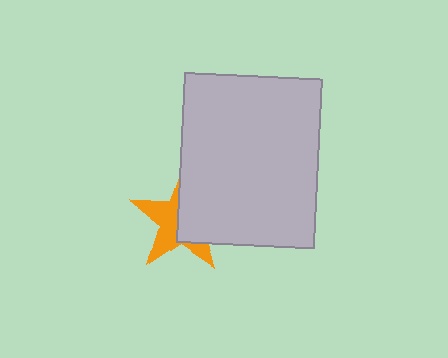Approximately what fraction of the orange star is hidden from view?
Roughly 51% of the orange star is hidden behind the light gray rectangle.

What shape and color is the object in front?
The object in front is a light gray rectangle.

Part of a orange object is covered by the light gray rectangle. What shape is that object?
It is a star.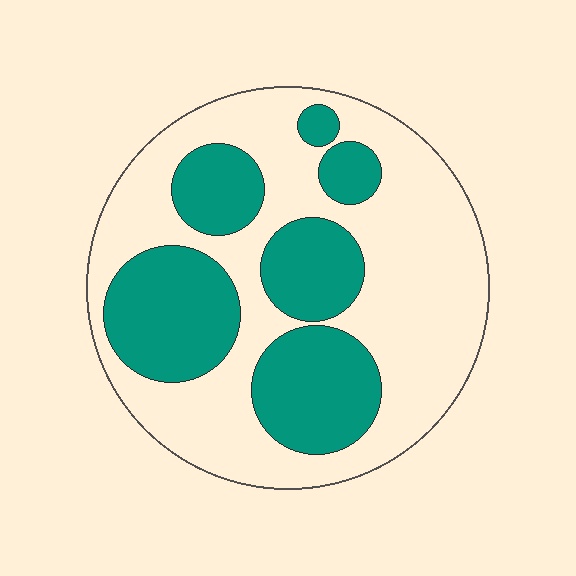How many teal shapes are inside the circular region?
6.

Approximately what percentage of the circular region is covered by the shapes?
Approximately 40%.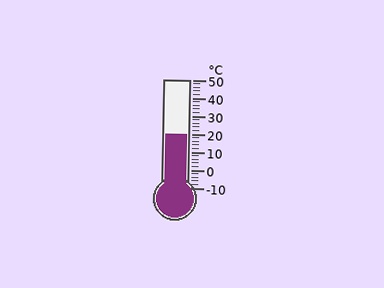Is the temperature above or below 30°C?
The temperature is below 30°C.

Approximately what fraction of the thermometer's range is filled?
The thermometer is filled to approximately 50% of its range.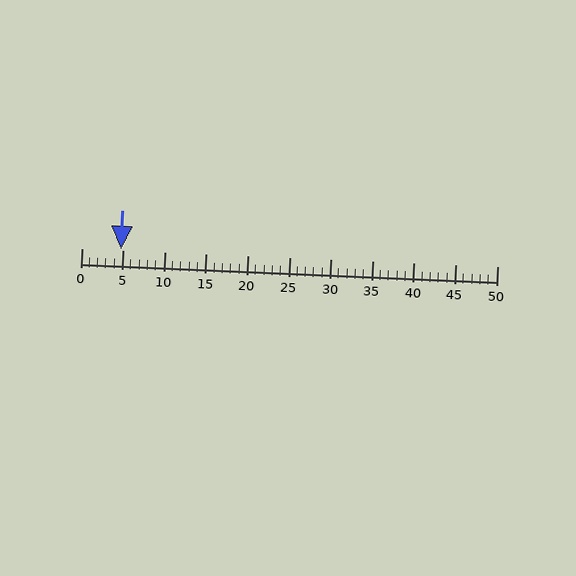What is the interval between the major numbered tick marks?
The major tick marks are spaced 5 units apart.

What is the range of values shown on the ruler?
The ruler shows values from 0 to 50.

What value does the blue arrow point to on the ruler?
The blue arrow points to approximately 5.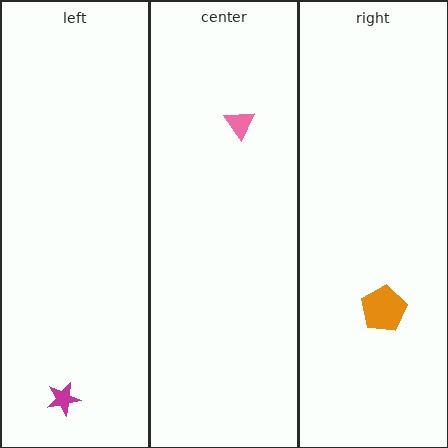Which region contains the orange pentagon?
The right region.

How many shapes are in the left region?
1.